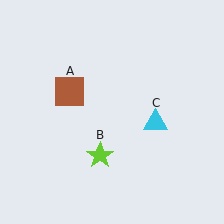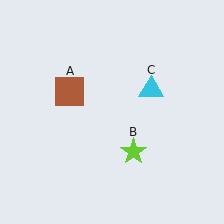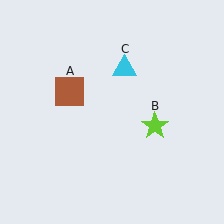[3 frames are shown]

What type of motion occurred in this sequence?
The lime star (object B), cyan triangle (object C) rotated counterclockwise around the center of the scene.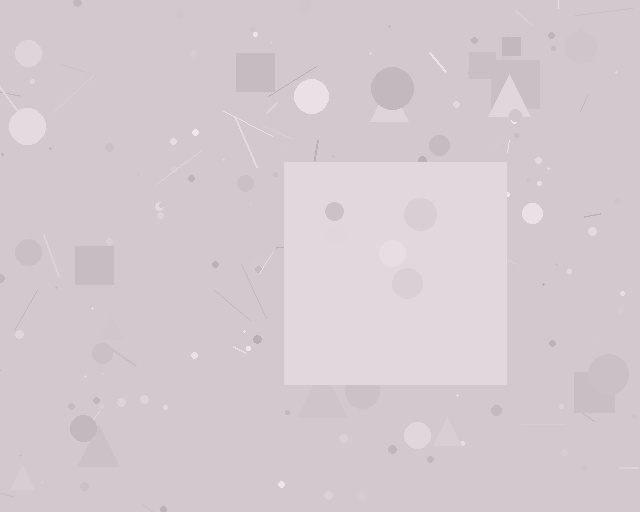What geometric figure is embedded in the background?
A square is embedded in the background.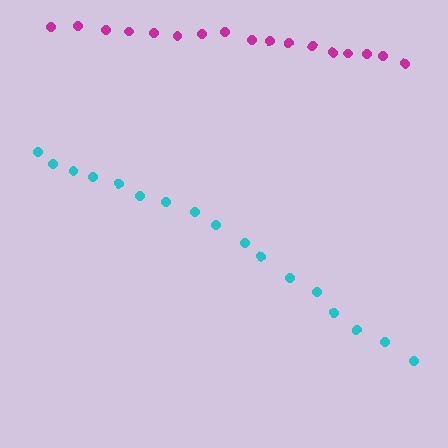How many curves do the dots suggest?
There are 2 distinct paths.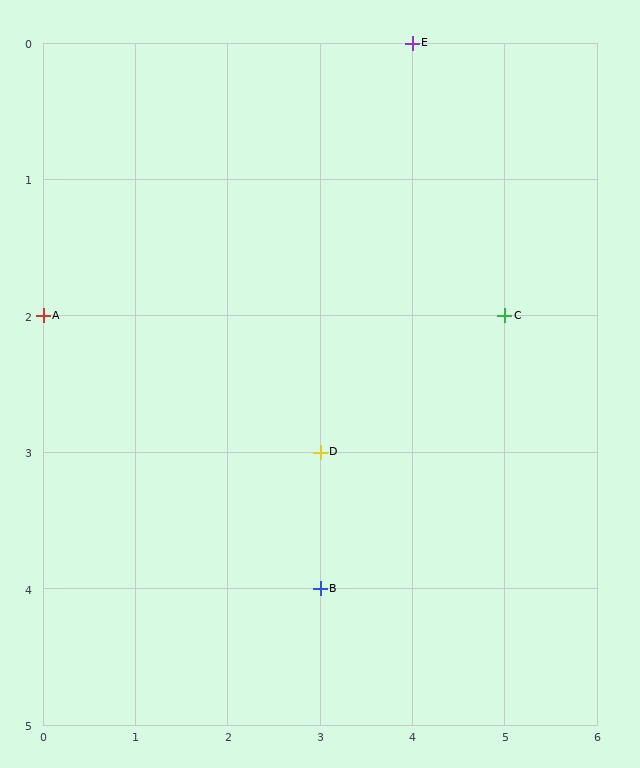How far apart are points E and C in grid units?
Points E and C are 1 column and 2 rows apart (about 2.2 grid units diagonally).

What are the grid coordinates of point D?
Point D is at grid coordinates (3, 3).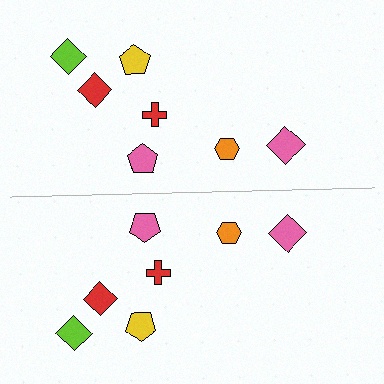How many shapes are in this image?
There are 14 shapes in this image.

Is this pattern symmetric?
Yes, this pattern has bilateral (reflection) symmetry.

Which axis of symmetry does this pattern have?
The pattern has a horizontal axis of symmetry running through the center of the image.